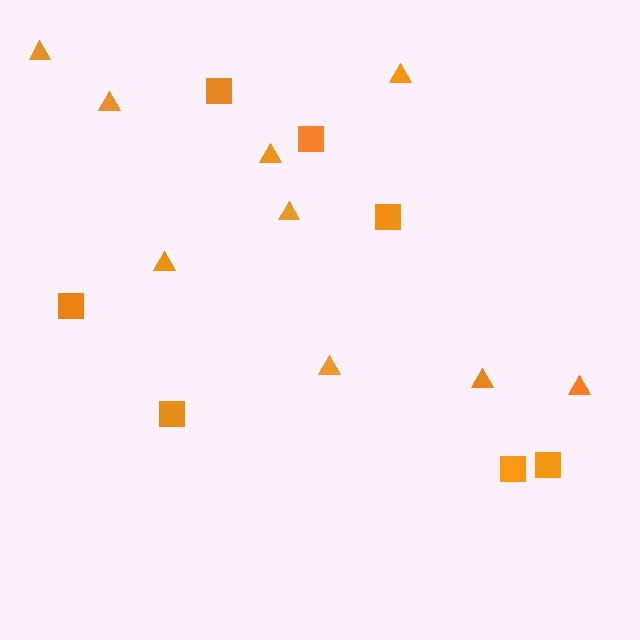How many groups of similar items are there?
There are 2 groups: one group of triangles (9) and one group of squares (7).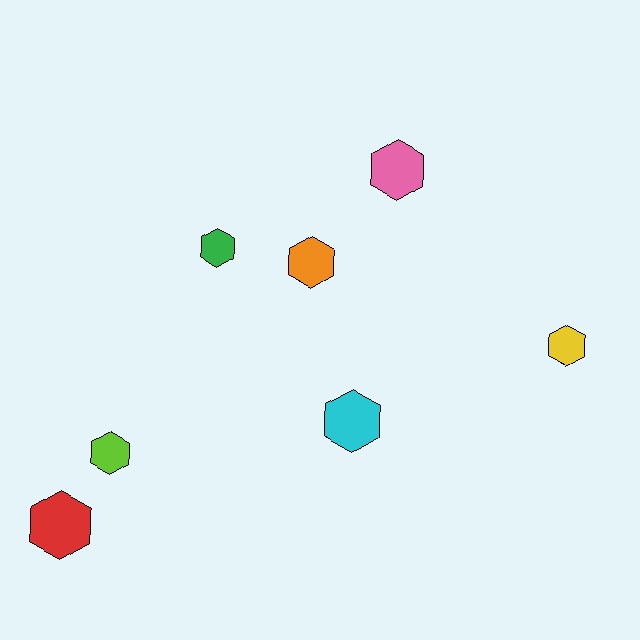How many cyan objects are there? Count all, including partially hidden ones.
There is 1 cyan object.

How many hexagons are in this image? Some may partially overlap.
There are 7 hexagons.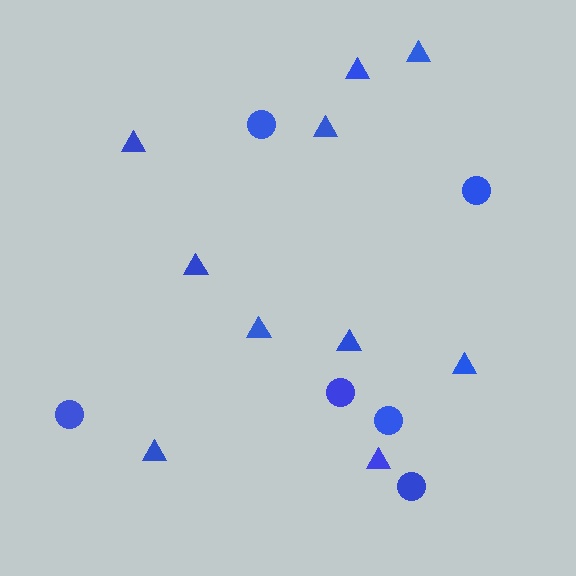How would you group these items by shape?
There are 2 groups: one group of circles (6) and one group of triangles (10).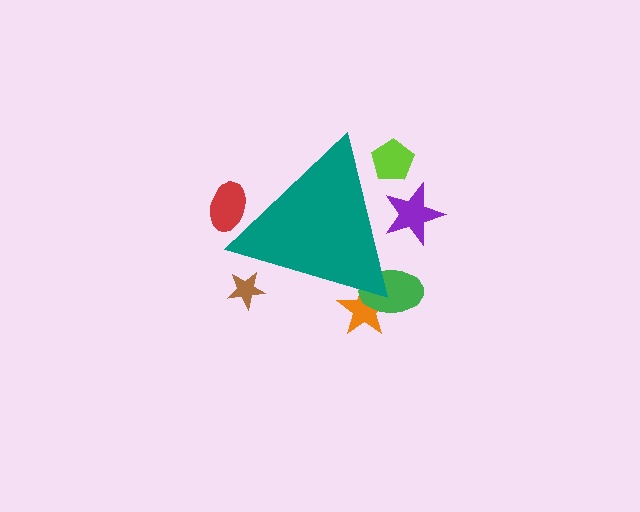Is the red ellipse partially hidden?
Yes, the red ellipse is partially hidden behind the teal triangle.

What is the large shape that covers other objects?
A teal triangle.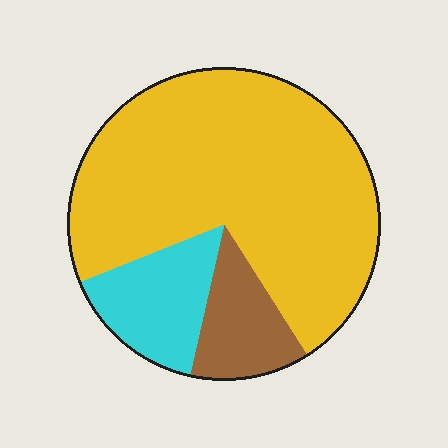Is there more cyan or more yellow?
Yellow.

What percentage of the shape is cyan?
Cyan takes up about one sixth (1/6) of the shape.